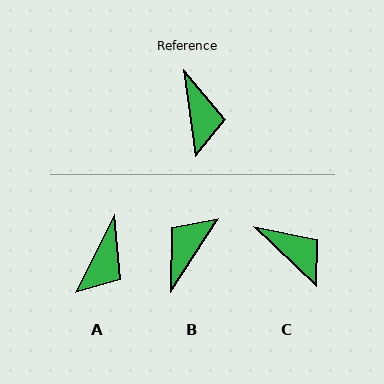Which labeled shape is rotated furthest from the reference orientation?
B, about 139 degrees away.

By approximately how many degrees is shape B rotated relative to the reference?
Approximately 139 degrees counter-clockwise.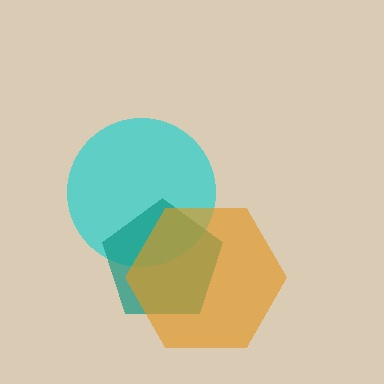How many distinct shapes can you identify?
There are 3 distinct shapes: a cyan circle, a teal pentagon, an orange hexagon.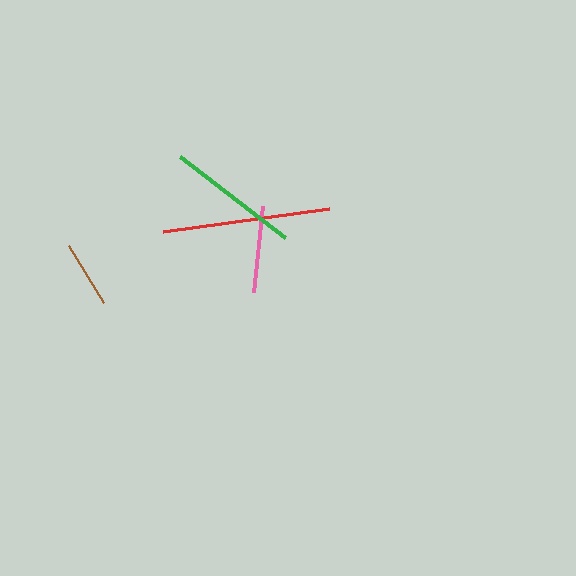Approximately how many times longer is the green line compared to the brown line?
The green line is approximately 2.0 times the length of the brown line.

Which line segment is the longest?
The red line is the longest at approximately 168 pixels.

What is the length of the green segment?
The green segment is approximately 133 pixels long.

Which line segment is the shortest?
The brown line is the shortest at approximately 68 pixels.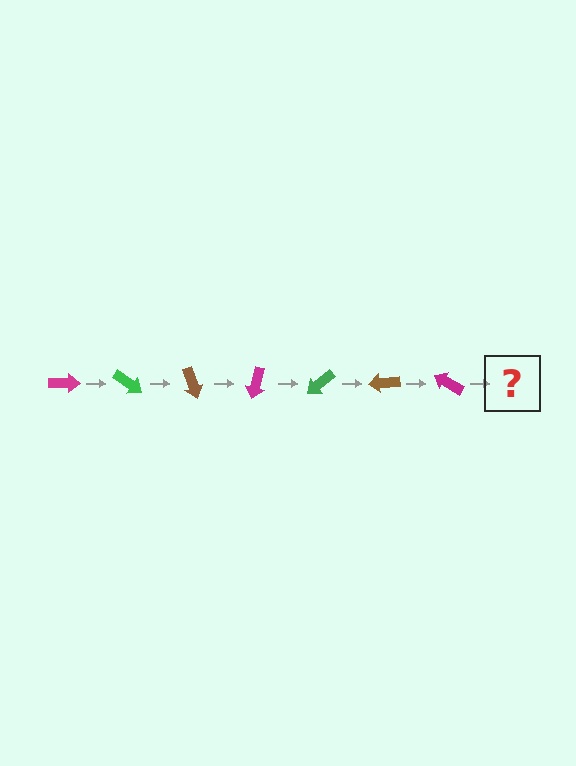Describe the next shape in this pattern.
It should be a green arrow, rotated 245 degrees from the start.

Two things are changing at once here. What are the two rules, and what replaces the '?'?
The two rules are that it rotates 35 degrees each step and the color cycles through magenta, green, and brown. The '?' should be a green arrow, rotated 245 degrees from the start.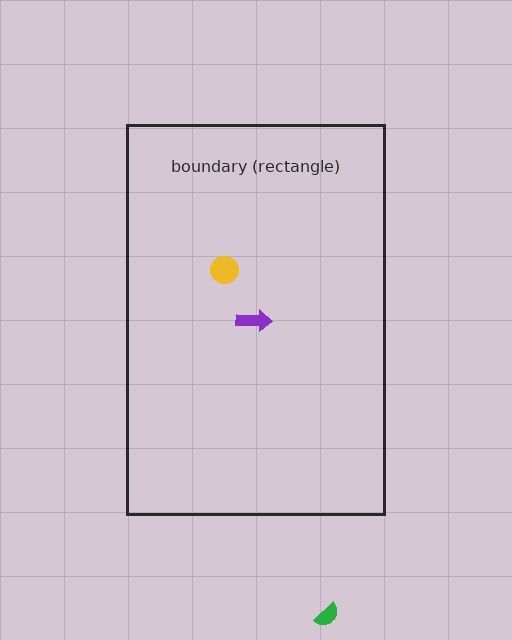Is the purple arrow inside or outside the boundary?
Inside.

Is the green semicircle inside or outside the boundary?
Outside.